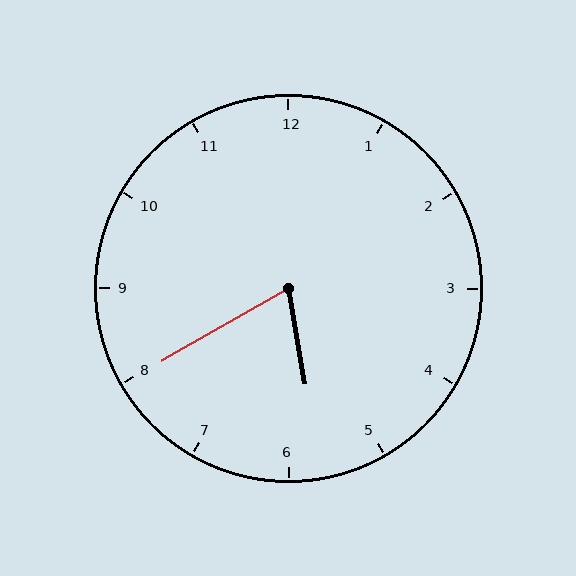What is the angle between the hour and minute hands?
Approximately 70 degrees.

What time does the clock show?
5:40.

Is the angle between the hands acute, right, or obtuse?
It is acute.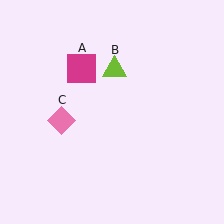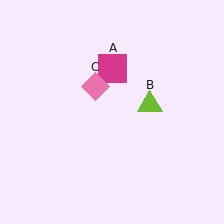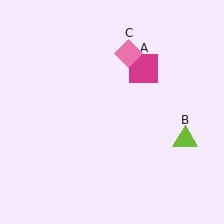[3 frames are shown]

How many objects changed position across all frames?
3 objects changed position: magenta square (object A), lime triangle (object B), pink diamond (object C).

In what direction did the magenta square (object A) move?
The magenta square (object A) moved right.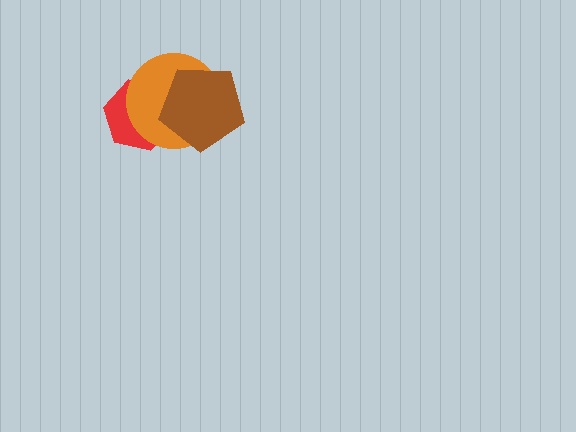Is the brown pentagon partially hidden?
No, no other shape covers it.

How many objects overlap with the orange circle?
2 objects overlap with the orange circle.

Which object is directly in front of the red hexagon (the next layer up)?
The orange circle is directly in front of the red hexagon.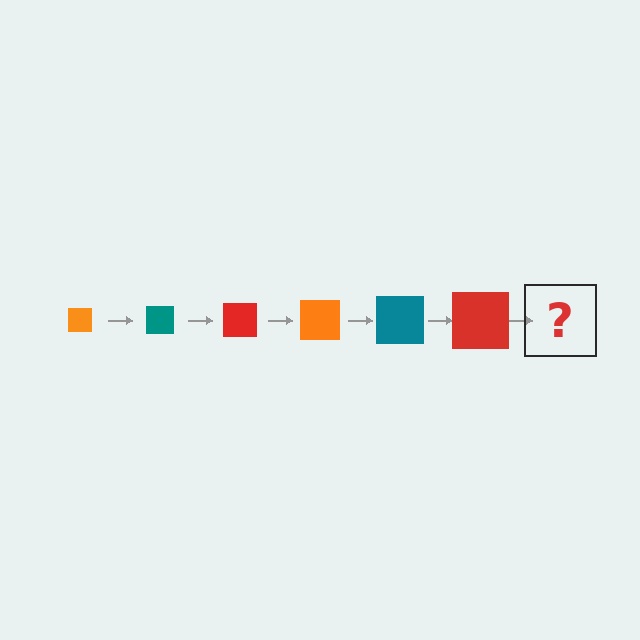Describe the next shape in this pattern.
It should be an orange square, larger than the previous one.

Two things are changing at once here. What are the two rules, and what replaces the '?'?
The two rules are that the square grows larger each step and the color cycles through orange, teal, and red. The '?' should be an orange square, larger than the previous one.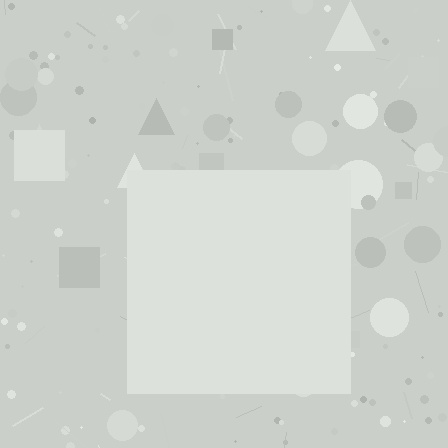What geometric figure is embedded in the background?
A square is embedded in the background.